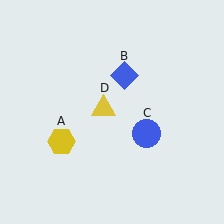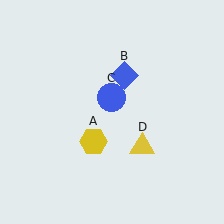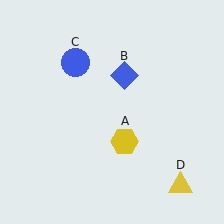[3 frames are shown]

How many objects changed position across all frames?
3 objects changed position: yellow hexagon (object A), blue circle (object C), yellow triangle (object D).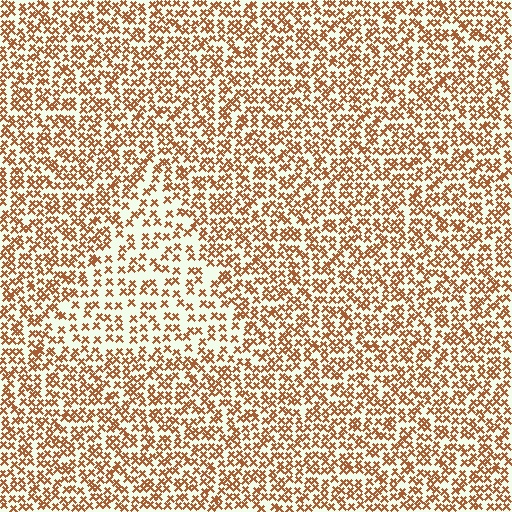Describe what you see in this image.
The image contains small brown elements arranged at two different densities. A triangle-shaped region is visible where the elements are less densely packed than the surrounding area.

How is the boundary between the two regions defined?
The boundary is defined by a change in element density (approximately 1.8x ratio). All elements are the same color, size, and shape.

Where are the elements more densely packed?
The elements are more densely packed outside the triangle boundary.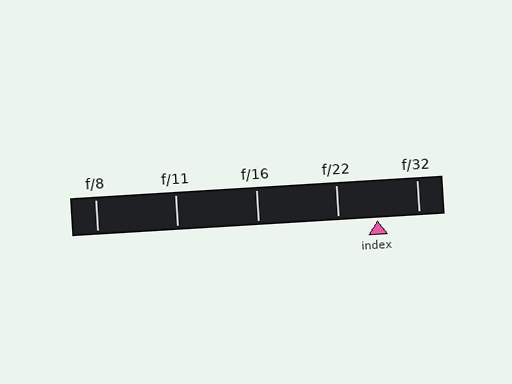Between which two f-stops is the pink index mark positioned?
The index mark is between f/22 and f/32.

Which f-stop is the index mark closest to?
The index mark is closest to f/22.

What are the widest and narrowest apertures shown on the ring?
The widest aperture shown is f/8 and the narrowest is f/32.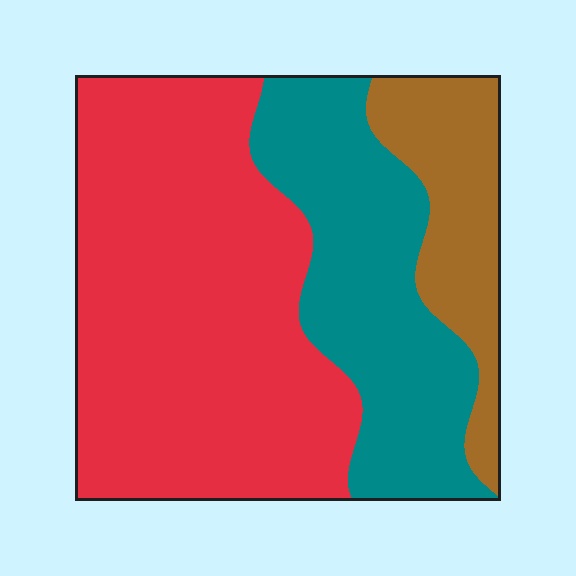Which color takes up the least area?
Brown, at roughly 15%.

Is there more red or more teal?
Red.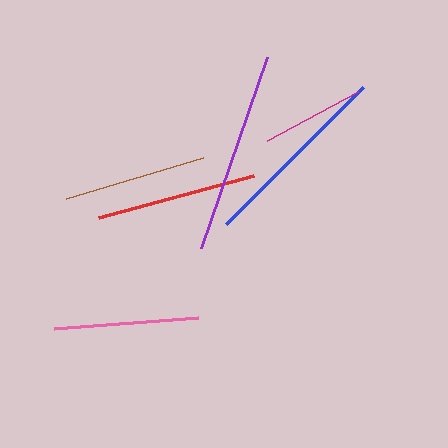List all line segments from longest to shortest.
From longest to shortest: purple, blue, red, pink, brown, magenta.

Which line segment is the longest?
The purple line is the longest at approximately 202 pixels.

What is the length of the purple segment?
The purple segment is approximately 202 pixels long.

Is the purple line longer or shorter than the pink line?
The purple line is longer than the pink line.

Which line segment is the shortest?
The magenta line is the shortest at approximately 104 pixels.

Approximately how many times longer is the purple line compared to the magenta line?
The purple line is approximately 2.0 times the length of the magenta line.